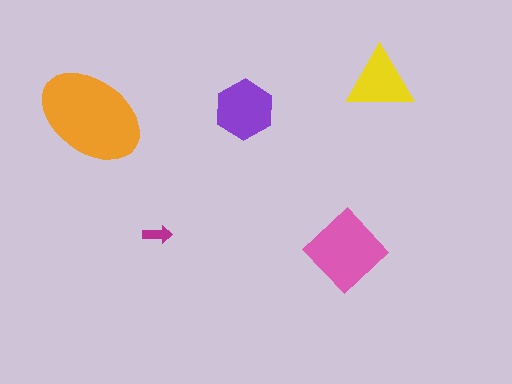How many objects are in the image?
There are 5 objects in the image.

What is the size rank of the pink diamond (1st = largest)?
2nd.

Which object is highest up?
The yellow triangle is topmost.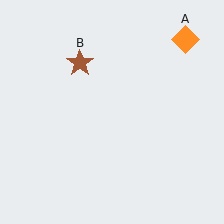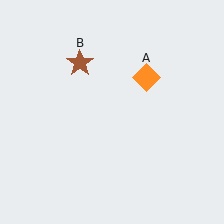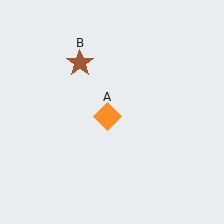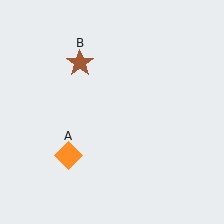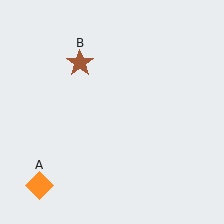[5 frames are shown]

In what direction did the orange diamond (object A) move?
The orange diamond (object A) moved down and to the left.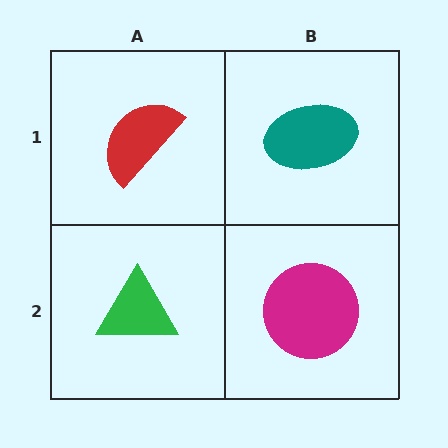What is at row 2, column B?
A magenta circle.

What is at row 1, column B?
A teal ellipse.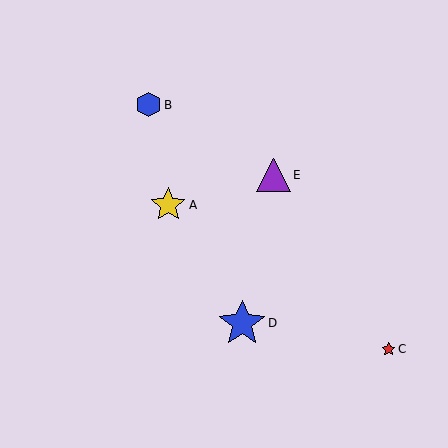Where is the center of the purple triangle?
The center of the purple triangle is at (274, 175).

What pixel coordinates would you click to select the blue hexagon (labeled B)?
Click at (148, 105) to select the blue hexagon B.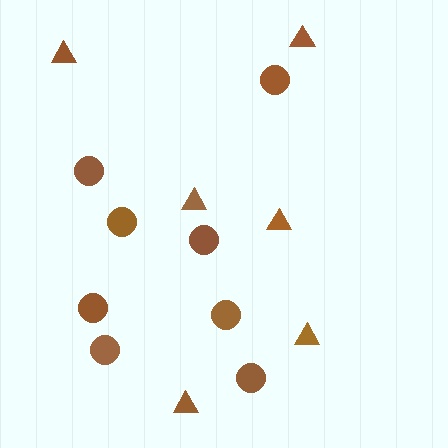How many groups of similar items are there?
There are 2 groups: one group of triangles (6) and one group of circles (8).